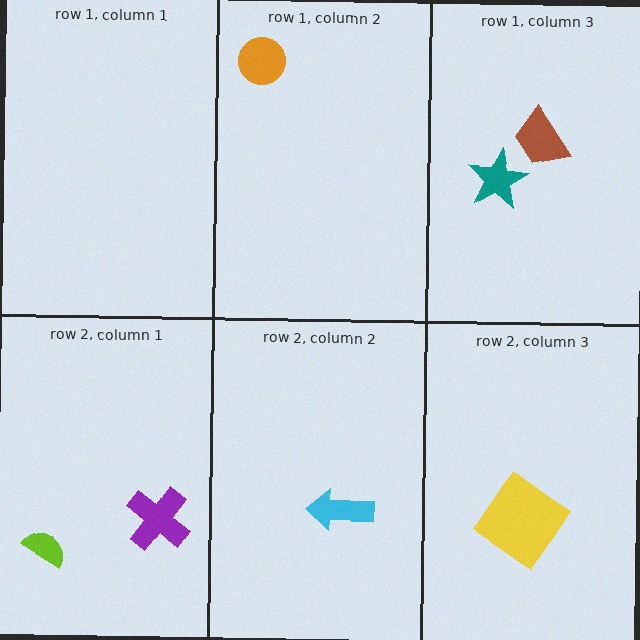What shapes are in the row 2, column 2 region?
The cyan arrow.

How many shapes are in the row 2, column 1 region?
2.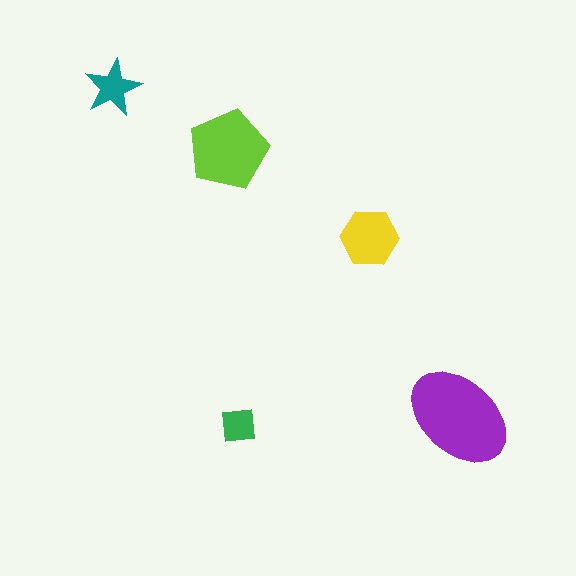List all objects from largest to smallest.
The purple ellipse, the lime pentagon, the yellow hexagon, the teal star, the green square.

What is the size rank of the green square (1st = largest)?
5th.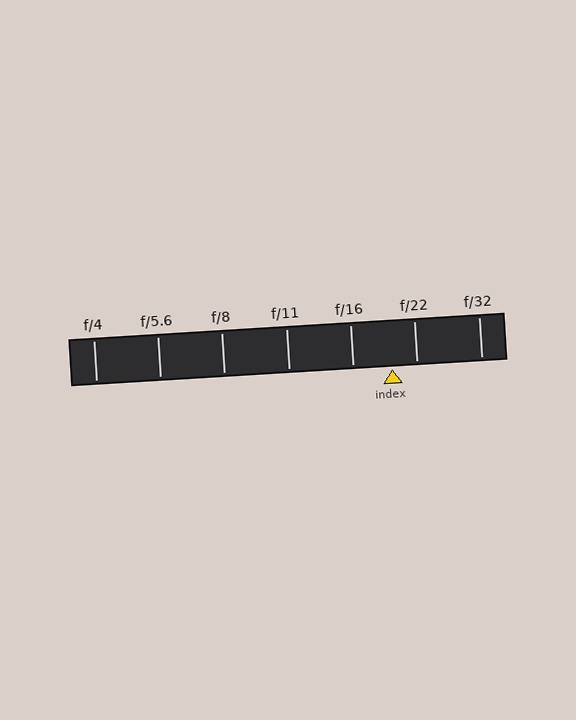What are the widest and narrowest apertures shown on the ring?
The widest aperture shown is f/4 and the narrowest is f/32.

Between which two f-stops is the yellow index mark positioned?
The index mark is between f/16 and f/22.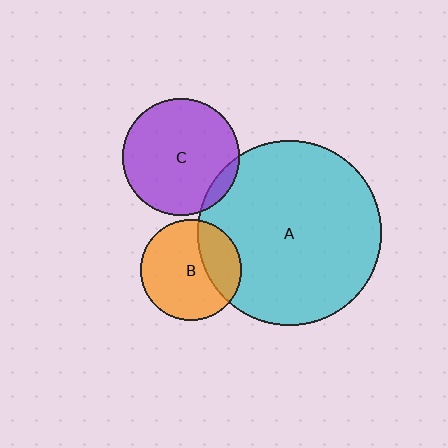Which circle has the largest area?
Circle A (cyan).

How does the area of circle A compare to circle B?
Approximately 3.3 times.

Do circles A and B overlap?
Yes.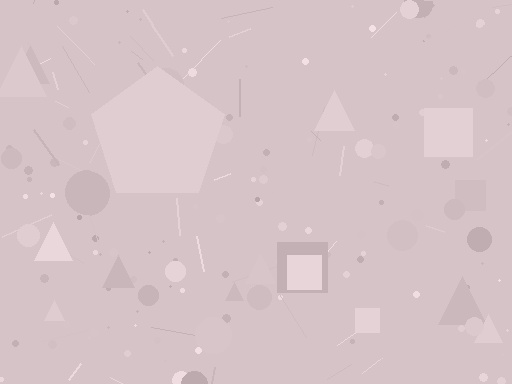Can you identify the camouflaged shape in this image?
The camouflaged shape is a pentagon.